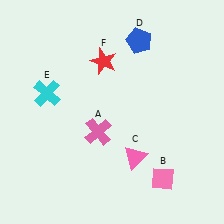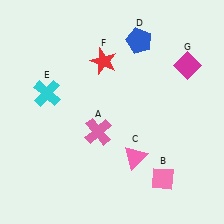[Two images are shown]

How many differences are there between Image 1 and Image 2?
There is 1 difference between the two images.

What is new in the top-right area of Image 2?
A magenta diamond (G) was added in the top-right area of Image 2.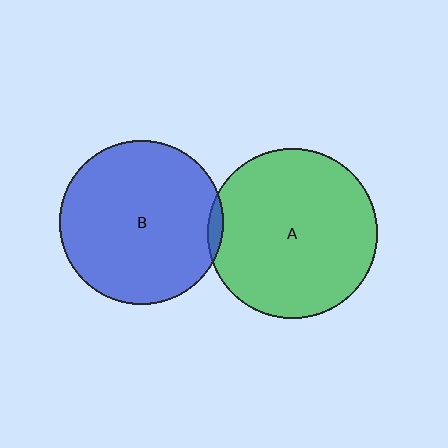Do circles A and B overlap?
Yes.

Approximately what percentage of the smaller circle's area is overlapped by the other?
Approximately 5%.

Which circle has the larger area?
Circle A (green).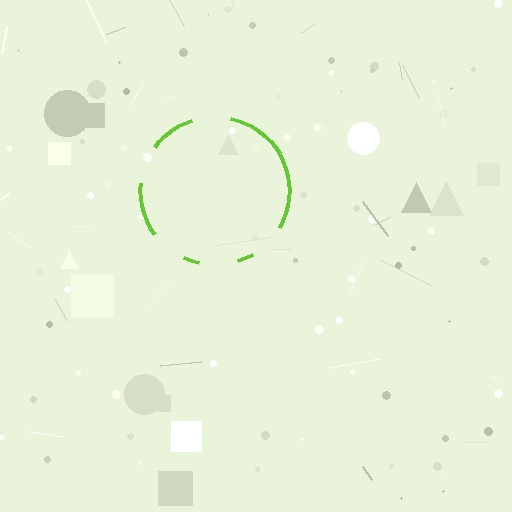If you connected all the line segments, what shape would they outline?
They would outline a circle.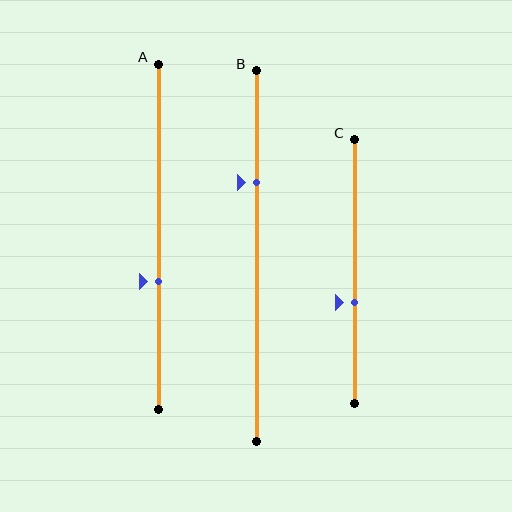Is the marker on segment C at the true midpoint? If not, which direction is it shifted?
No, the marker on segment C is shifted downward by about 12% of the segment length.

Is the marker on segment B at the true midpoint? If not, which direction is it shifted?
No, the marker on segment B is shifted upward by about 20% of the segment length.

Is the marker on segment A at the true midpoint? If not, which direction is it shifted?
No, the marker on segment A is shifted downward by about 13% of the segment length.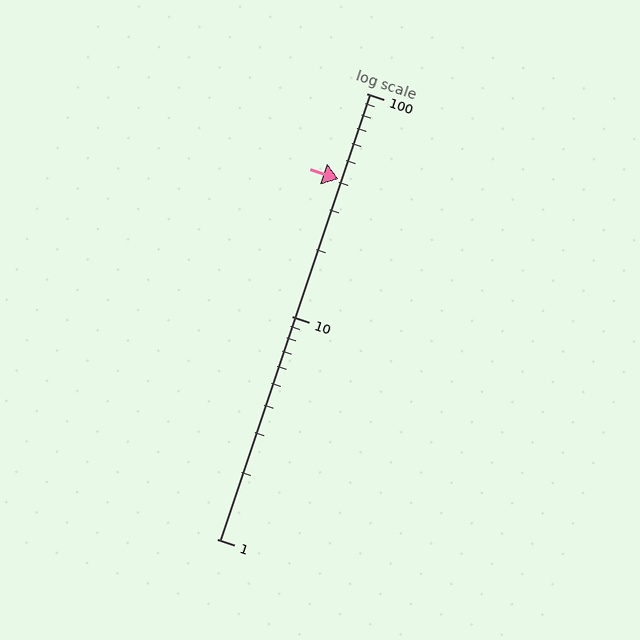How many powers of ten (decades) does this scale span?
The scale spans 2 decades, from 1 to 100.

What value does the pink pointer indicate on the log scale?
The pointer indicates approximately 41.